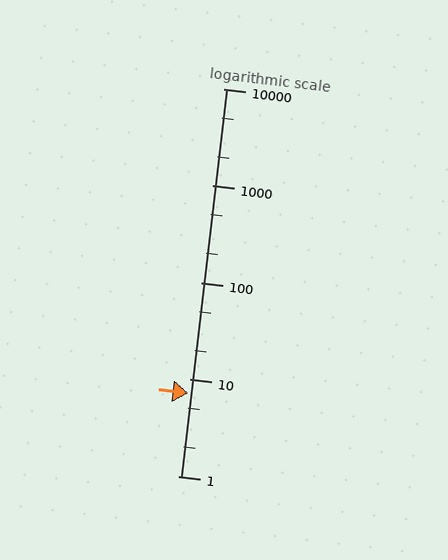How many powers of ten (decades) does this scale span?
The scale spans 4 decades, from 1 to 10000.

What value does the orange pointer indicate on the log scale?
The pointer indicates approximately 7.2.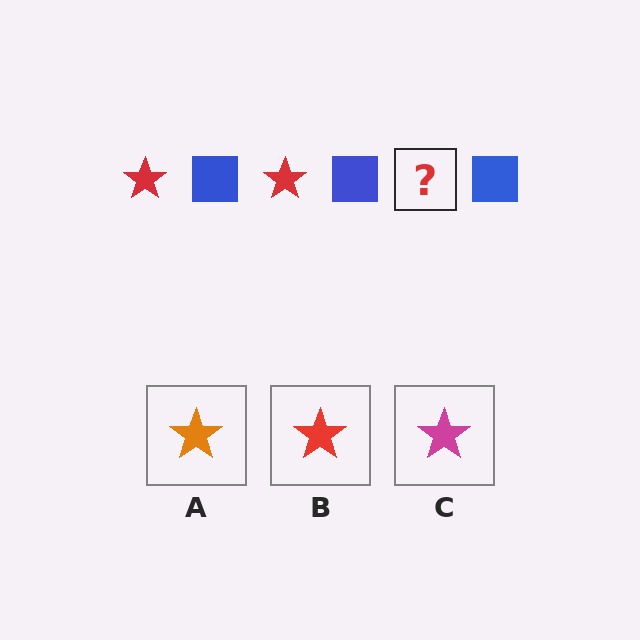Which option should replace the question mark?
Option B.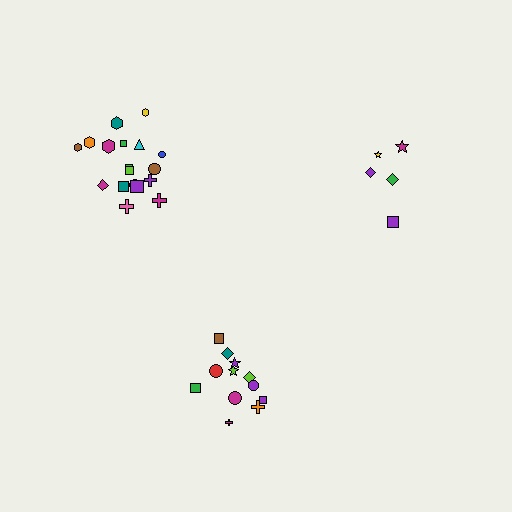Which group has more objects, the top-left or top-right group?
The top-left group.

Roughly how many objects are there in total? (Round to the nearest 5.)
Roughly 35 objects in total.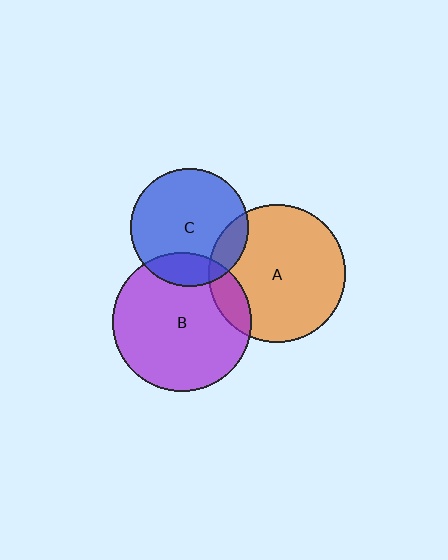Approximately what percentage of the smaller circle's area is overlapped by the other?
Approximately 15%.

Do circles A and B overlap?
Yes.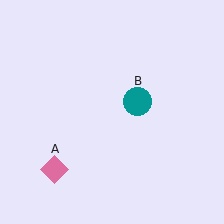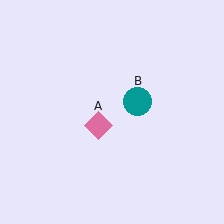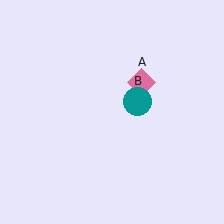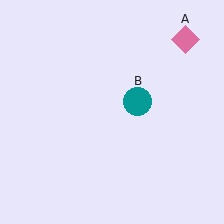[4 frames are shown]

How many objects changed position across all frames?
1 object changed position: pink diamond (object A).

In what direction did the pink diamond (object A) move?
The pink diamond (object A) moved up and to the right.